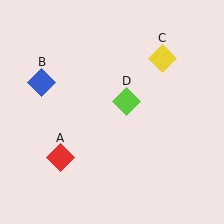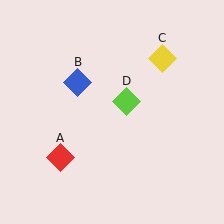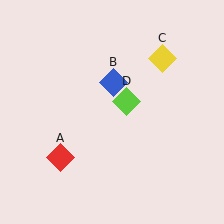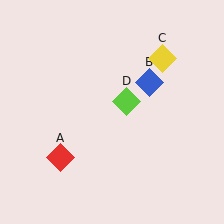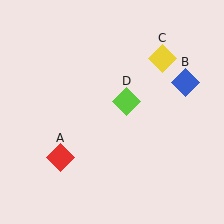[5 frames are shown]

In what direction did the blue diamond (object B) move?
The blue diamond (object B) moved right.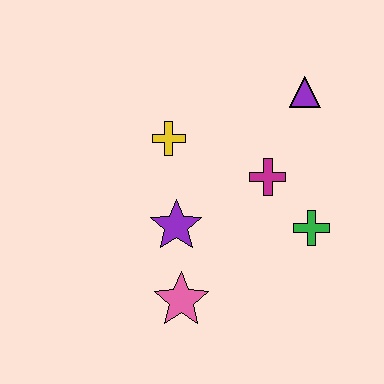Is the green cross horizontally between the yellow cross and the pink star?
No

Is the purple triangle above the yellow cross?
Yes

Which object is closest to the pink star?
The purple star is closest to the pink star.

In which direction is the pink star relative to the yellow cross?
The pink star is below the yellow cross.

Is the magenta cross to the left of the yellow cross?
No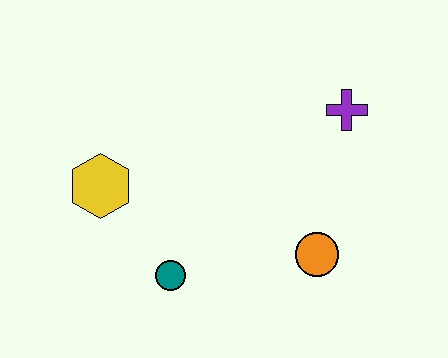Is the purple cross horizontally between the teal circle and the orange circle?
No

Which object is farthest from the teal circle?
The purple cross is farthest from the teal circle.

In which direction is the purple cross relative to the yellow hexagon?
The purple cross is to the right of the yellow hexagon.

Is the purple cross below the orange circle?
No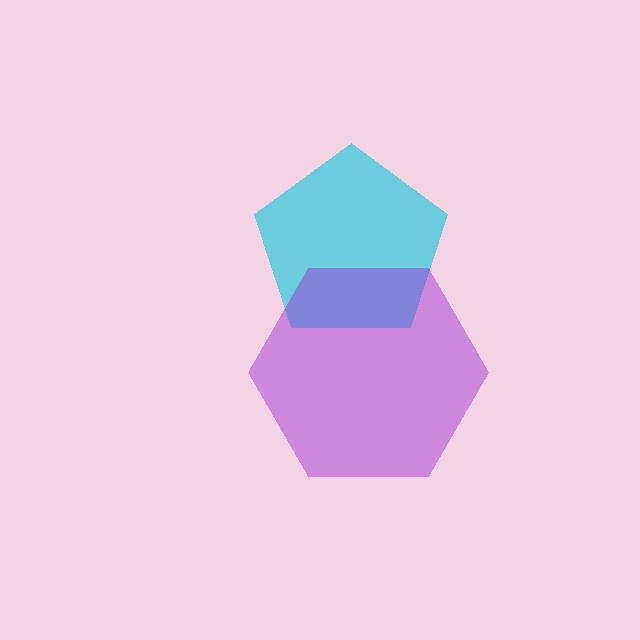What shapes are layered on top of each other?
The layered shapes are: a cyan pentagon, a purple hexagon.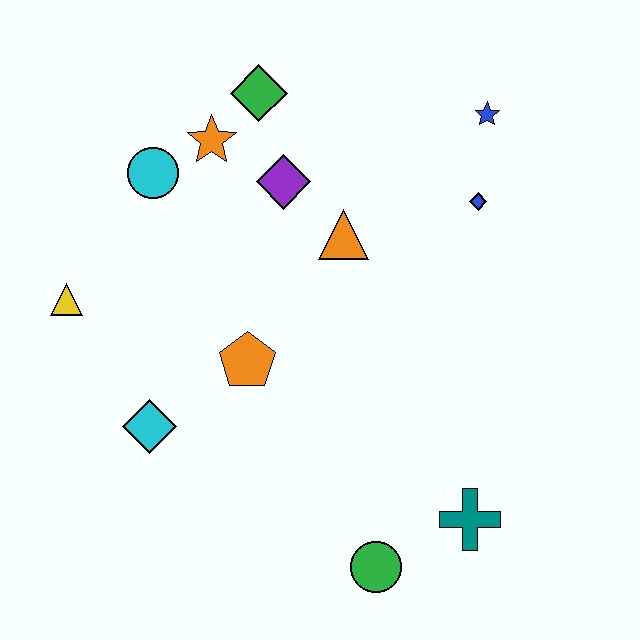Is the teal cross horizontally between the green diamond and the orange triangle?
No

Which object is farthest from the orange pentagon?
The blue star is farthest from the orange pentagon.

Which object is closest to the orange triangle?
The purple diamond is closest to the orange triangle.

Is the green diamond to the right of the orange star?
Yes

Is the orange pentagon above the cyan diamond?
Yes